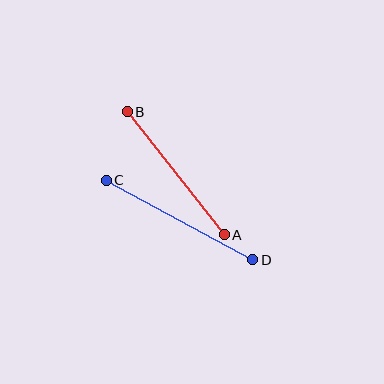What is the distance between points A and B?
The distance is approximately 157 pixels.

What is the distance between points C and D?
The distance is approximately 167 pixels.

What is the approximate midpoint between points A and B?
The midpoint is at approximately (176, 173) pixels.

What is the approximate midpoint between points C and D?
The midpoint is at approximately (179, 220) pixels.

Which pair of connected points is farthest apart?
Points C and D are farthest apart.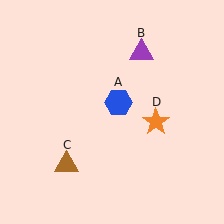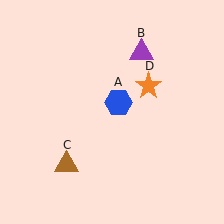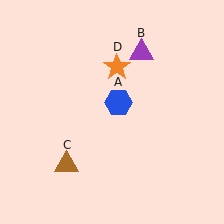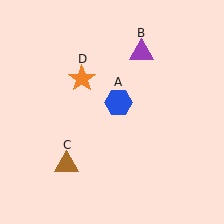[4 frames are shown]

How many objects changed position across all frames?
1 object changed position: orange star (object D).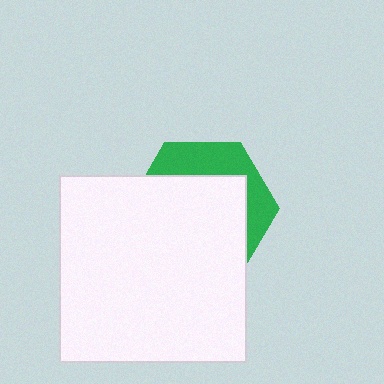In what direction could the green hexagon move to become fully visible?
The green hexagon could move up. That would shift it out from behind the white square entirely.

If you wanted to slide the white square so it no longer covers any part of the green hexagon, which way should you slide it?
Slide it down — that is the most direct way to separate the two shapes.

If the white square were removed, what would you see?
You would see the complete green hexagon.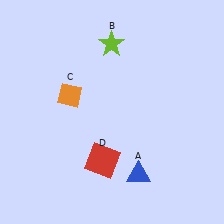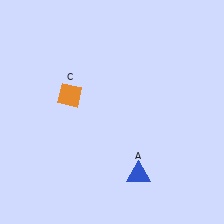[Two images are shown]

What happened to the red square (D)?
The red square (D) was removed in Image 2. It was in the bottom-left area of Image 1.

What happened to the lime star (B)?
The lime star (B) was removed in Image 2. It was in the top-left area of Image 1.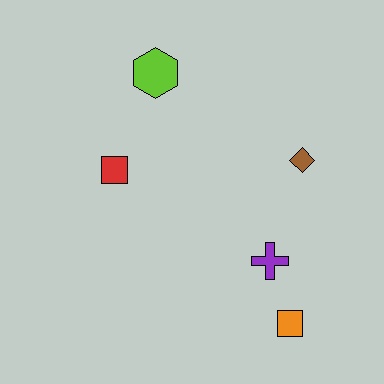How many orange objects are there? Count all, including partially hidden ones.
There is 1 orange object.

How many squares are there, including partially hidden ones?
There are 2 squares.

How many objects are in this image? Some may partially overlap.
There are 5 objects.